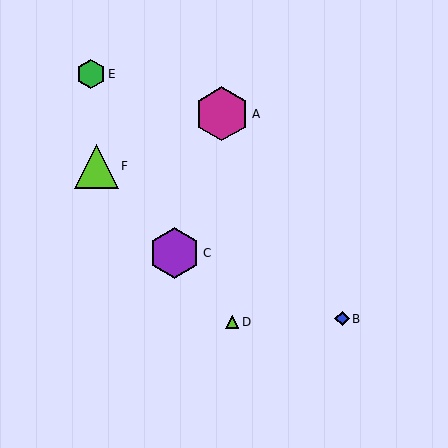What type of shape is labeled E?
Shape E is a green hexagon.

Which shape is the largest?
The magenta hexagon (labeled A) is the largest.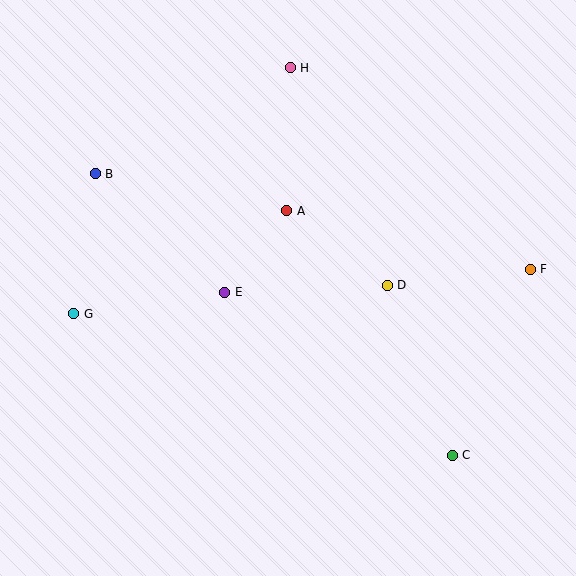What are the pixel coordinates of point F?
Point F is at (530, 269).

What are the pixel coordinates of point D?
Point D is at (387, 285).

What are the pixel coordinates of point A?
Point A is at (287, 211).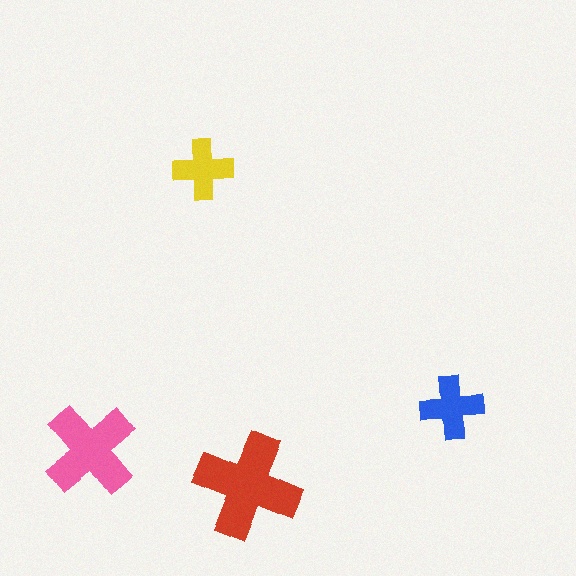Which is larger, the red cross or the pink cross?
The red one.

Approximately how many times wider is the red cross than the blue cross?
About 1.5 times wider.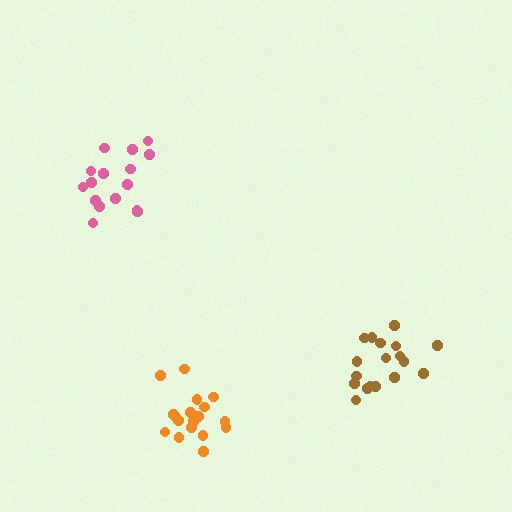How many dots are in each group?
Group 1: 18 dots, Group 2: 18 dots, Group 3: 16 dots (52 total).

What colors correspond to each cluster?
The clusters are colored: orange, brown, pink.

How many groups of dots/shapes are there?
There are 3 groups.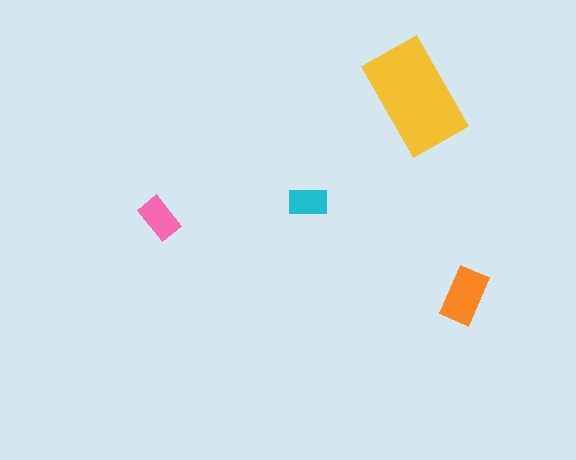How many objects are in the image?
There are 4 objects in the image.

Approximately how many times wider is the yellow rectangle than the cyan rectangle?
About 3 times wider.